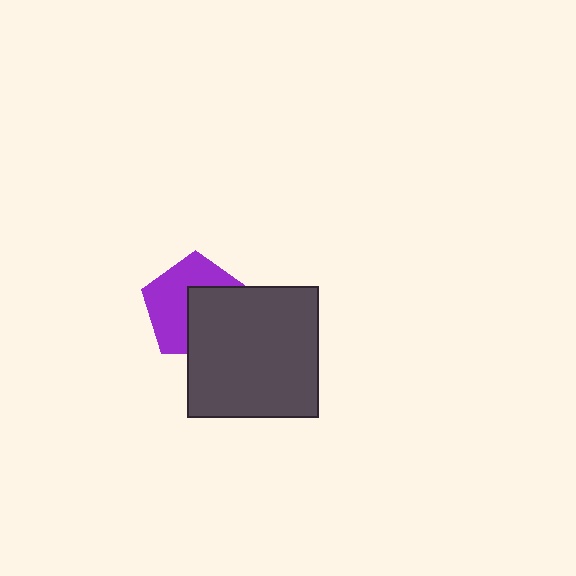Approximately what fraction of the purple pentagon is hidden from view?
Roughly 46% of the purple pentagon is hidden behind the dark gray square.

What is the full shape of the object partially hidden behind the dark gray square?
The partially hidden object is a purple pentagon.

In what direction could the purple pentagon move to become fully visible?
The purple pentagon could move toward the upper-left. That would shift it out from behind the dark gray square entirely.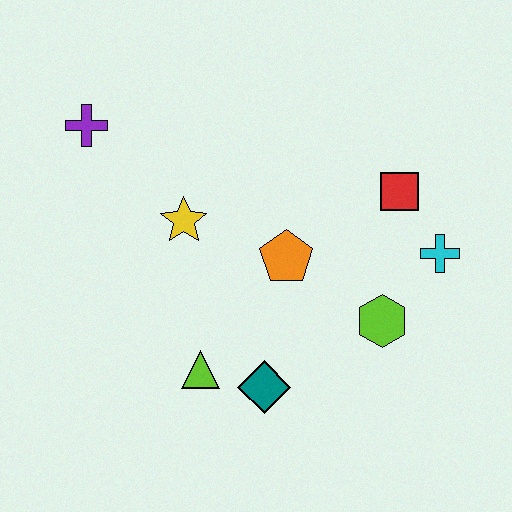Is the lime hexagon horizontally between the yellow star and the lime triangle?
No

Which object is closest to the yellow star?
The orange pentagon is closest to the yellow star.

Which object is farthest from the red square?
The purple cross is farthest from the red square.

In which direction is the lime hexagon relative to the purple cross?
The lime hexagon is to the right of the purple cross.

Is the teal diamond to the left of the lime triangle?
No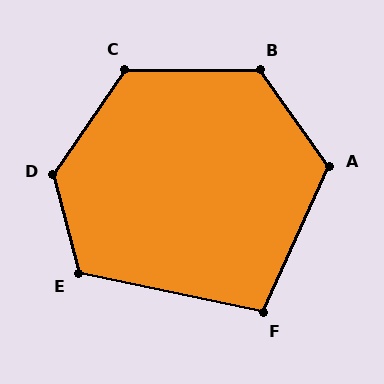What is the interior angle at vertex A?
Approximately 120 degrees (obtuse).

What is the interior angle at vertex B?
Approximately 126 degrees (obtuse).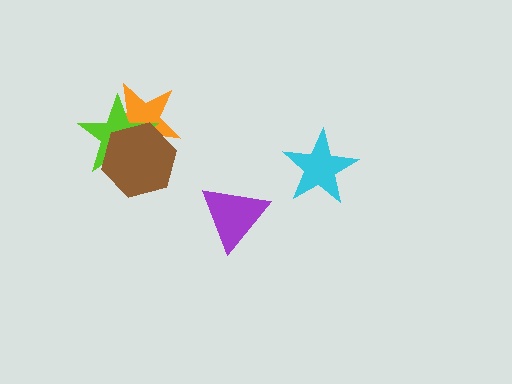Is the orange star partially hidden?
Yes, it is partially covered by another shape.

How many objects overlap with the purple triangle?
0 objects overlap with the purple triangle.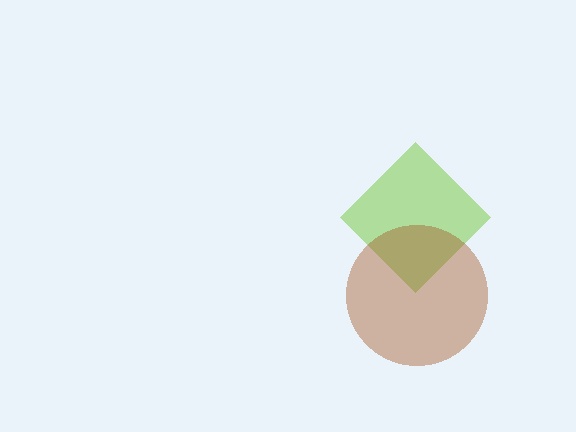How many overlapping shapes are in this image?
There are 2 overlapping shapes in the image.